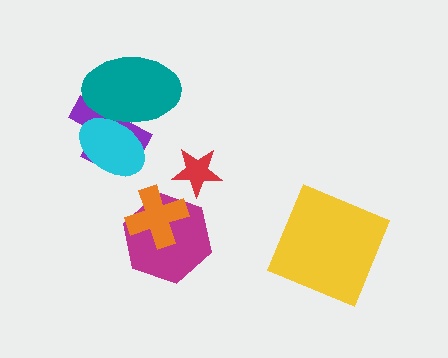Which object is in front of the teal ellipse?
The cyan ellipse is in front of the teal ellipse.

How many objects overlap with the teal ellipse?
2 objects overlap with the teal ellipse.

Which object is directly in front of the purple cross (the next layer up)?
The teal ellipse is directly in front of the purple cross.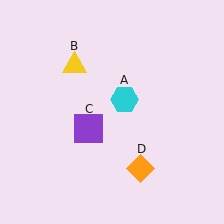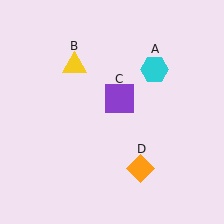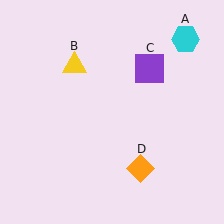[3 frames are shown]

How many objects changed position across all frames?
2 objects changed position: cyan hexagon (object A), purple square (object C).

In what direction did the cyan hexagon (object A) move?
The cyan hexagon (object A) moved up and to the right.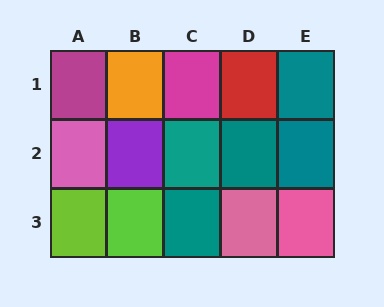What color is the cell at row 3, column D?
Pink.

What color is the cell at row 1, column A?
Magenta.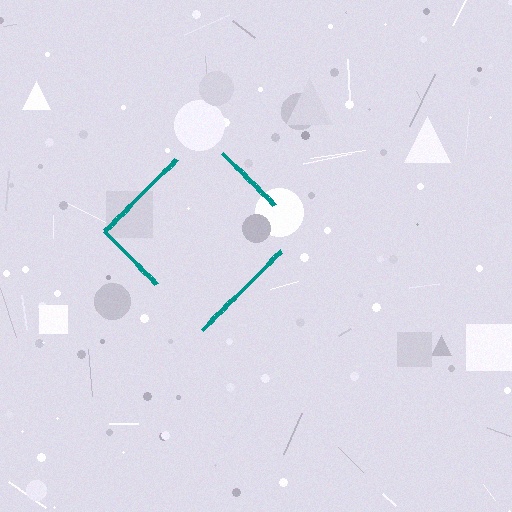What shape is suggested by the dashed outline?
The dashed outline suggests a diamond.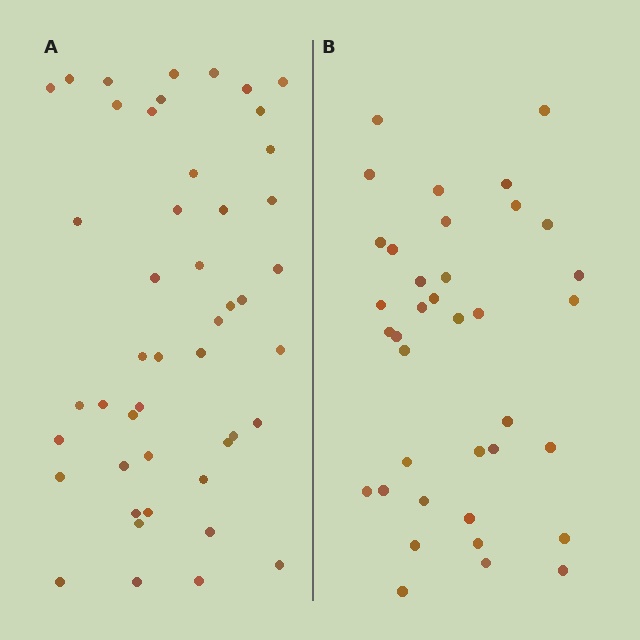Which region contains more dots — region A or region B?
Region A (the left region) has more dots.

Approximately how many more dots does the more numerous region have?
Region A has roughly 10 or so more dots than region B.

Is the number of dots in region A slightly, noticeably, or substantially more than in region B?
Region A has noticeably more, but not dramatically so. The ratio is roughly 1.3 to 1.